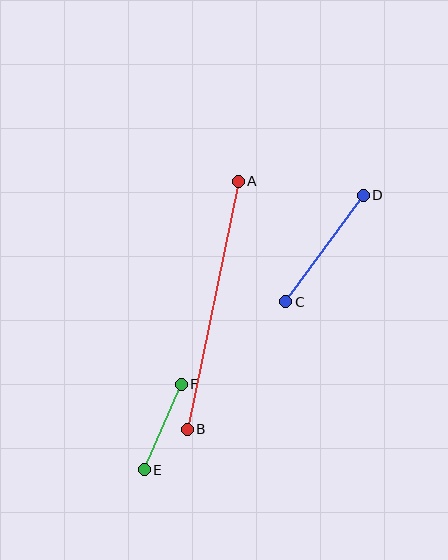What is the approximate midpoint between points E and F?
The midpoint is at approximately (163, 427) pixels.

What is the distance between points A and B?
The distance is approximately 253 pixels.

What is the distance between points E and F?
The distance is approximately 93 pixels.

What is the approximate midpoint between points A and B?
The midpoint is at approximately (213, 305) pixels.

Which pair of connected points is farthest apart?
Points A and B are farthest apart.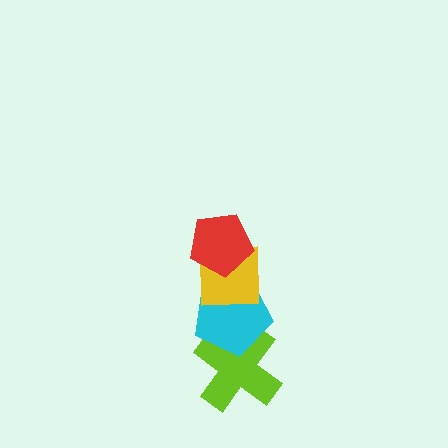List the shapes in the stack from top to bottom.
From top to bottom: the red pentagon, the yellow square, the cyan pentagon, the lime cross.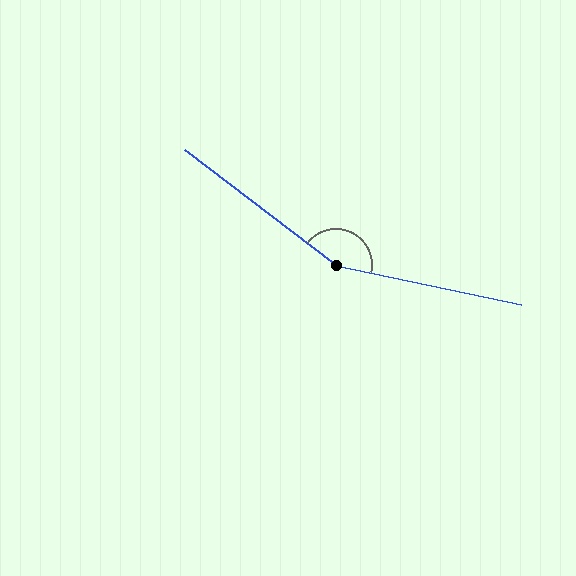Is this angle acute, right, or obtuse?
It is obtuse.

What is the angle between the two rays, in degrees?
Approximately 155 degrees.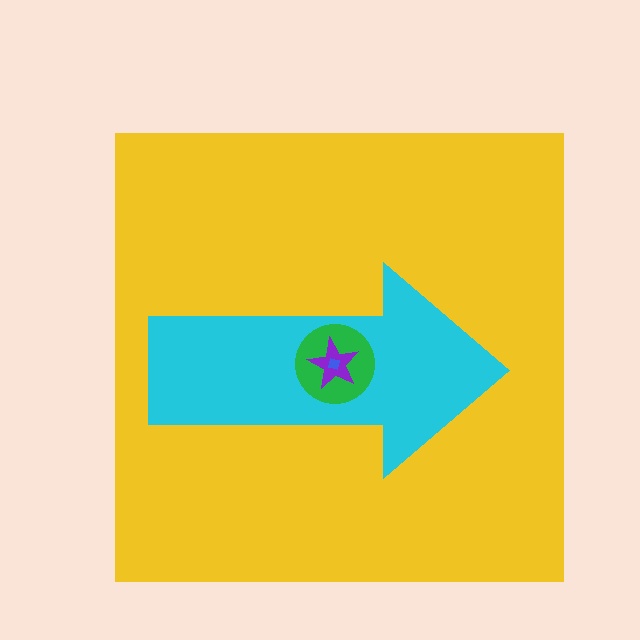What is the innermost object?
The blue square.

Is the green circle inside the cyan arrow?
Yes.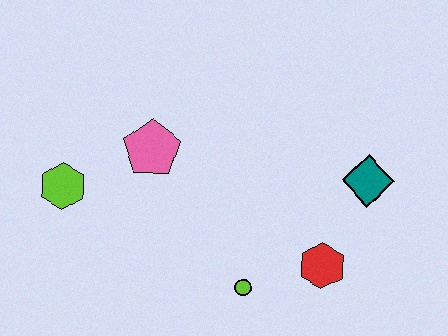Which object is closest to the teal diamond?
The red hexagon is closest to the teal diamond.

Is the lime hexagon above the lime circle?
Yes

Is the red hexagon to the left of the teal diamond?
Yes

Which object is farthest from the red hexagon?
The lime hexagon is farthest from the red hexagon.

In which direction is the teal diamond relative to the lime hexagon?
The teal diamond is to the right of the lime hexagon.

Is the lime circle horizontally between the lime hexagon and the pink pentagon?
No